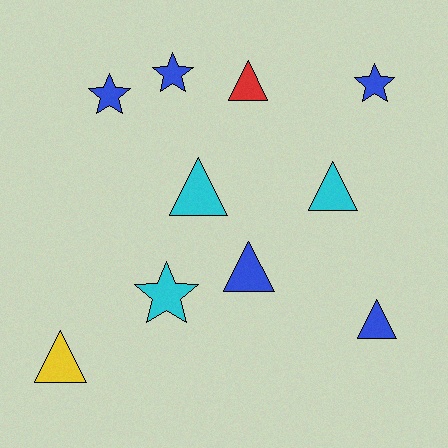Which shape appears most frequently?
Triangle, with 6 objects.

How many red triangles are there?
There is 1 red triangle.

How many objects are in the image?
There are 10 objects.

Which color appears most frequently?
Blue, with 5 objects.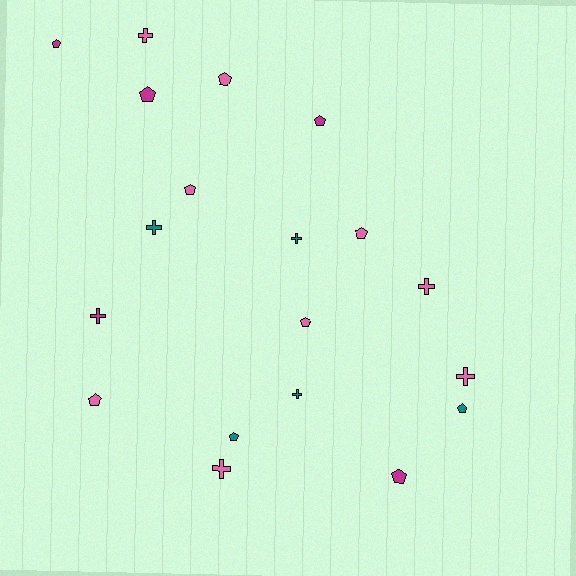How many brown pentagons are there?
There are no brown pentagons.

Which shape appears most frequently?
Pentagon, with 11 objects.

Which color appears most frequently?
Pink, with 9 objects.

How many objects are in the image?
There are 19 objects.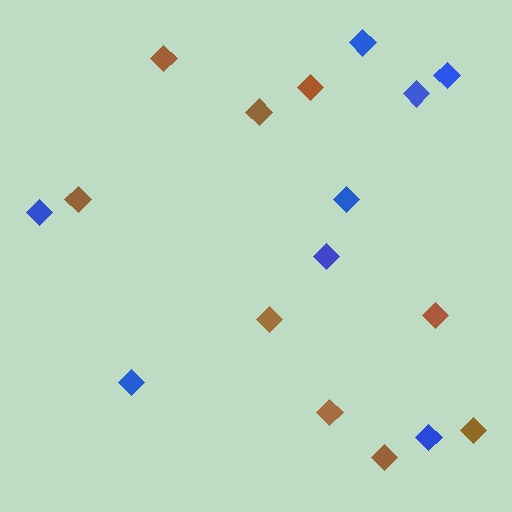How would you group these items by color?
There are 2 groups: one group of brown diamonds (9) and one group of blue diamonds (8).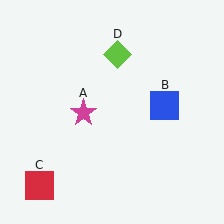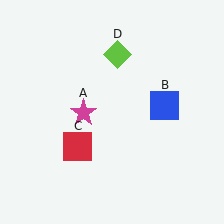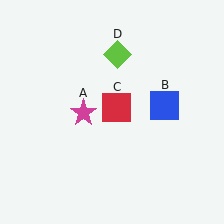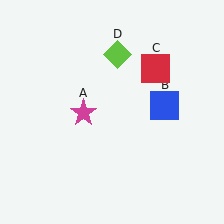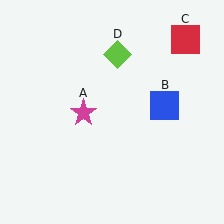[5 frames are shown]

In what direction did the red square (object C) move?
The red square (object C) moved up and to the right.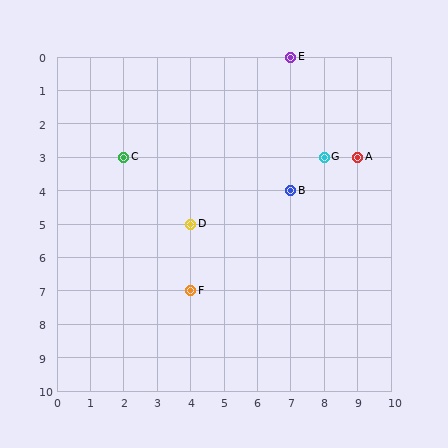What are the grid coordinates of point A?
Point A is at grid coordinates (9, 3).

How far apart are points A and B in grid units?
Points A and B are 2 columns and 1 row apart (about 2.2 grid units diagonally).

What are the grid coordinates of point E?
Point E is at grid coordinates (7, 0).